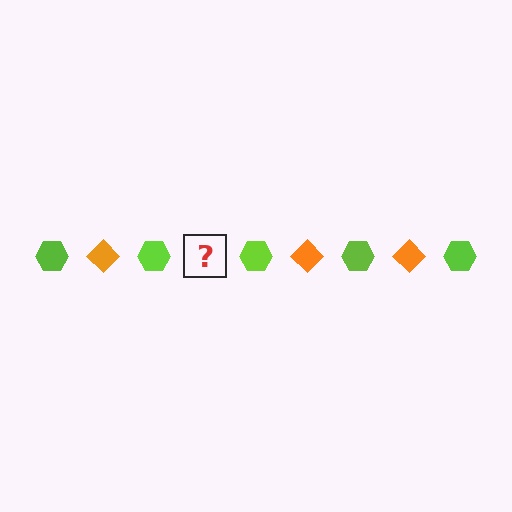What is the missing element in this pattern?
The missing element is an orange diamond.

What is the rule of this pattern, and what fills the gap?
The rule is that the pattern alternates between lime hexagon and orange diamond. The gap should be filled with an orange diamond.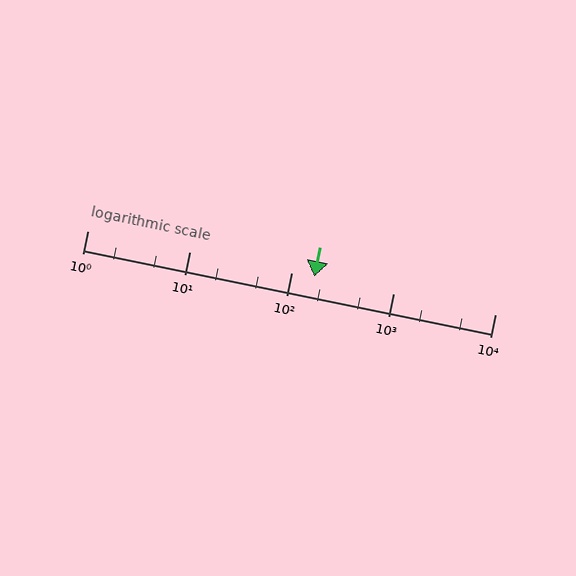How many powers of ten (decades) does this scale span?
The scale spans 4 decades, from 1 to 10000.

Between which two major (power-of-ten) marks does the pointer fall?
The pointer is between 100 and 1000.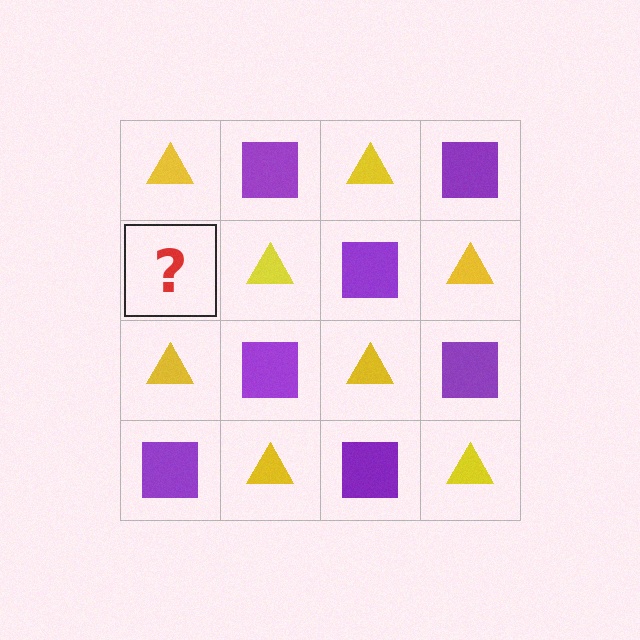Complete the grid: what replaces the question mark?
The question mark should be replaced with a purple square.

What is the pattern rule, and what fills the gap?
The rule is that it alternates yellow triangle and purple square in a checkerboard pattern. The gap should be filled with a purple square.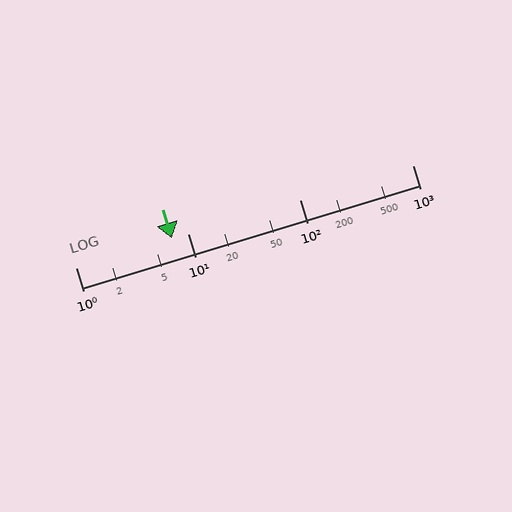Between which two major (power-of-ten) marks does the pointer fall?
The pointer is between 1 and 10.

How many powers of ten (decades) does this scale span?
The scale spans 3 decades, from 1 to 1000.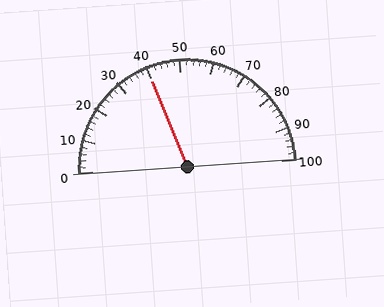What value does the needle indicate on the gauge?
The needle indicates approximately 40.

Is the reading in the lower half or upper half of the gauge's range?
The reading is in the lower half of the range (0 to 100).